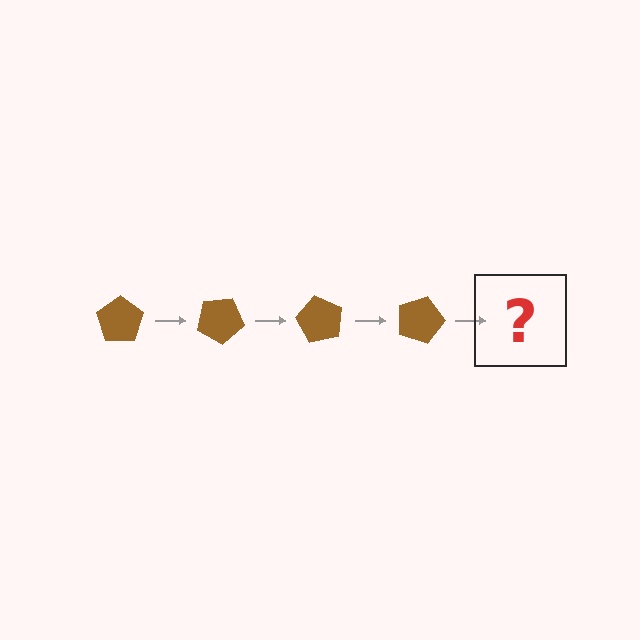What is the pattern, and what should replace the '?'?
The pattern is that the pentagon rotates 30 degrees each step. The '?' should be a brown pentagon rotated 120 degrees.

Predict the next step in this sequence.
The next step is a brown pentagon rotated 120 degrees.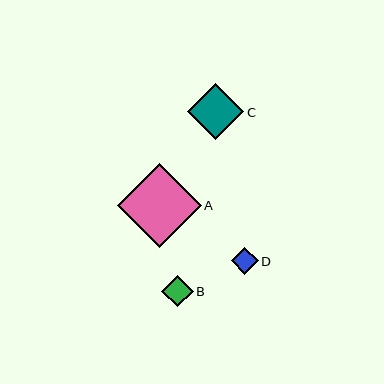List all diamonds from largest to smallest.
From largest to smallest: A, C, B, D.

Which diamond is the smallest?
Diamond D is the smallest with a size of approximately 27 pixels.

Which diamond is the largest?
Diamond A is the largest with a size of approximately 84 pixels.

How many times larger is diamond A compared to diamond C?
Diamond A is approximately 1.5 times the size of diamond C.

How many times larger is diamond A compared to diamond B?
Diamond A is approximately 2.6 times the size of diamond B.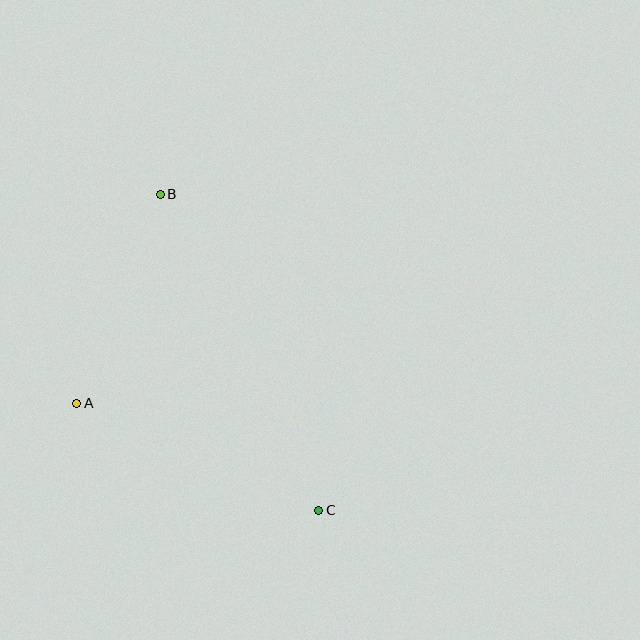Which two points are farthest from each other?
Points B and C are farthest from each other.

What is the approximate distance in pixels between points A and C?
The distance between A and C is approximately 265 pixels.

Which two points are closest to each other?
Points A and B are closest to each other.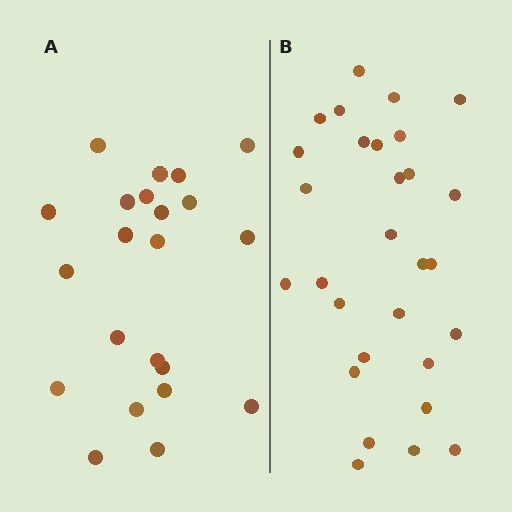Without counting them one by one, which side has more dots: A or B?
Region B (the right region) has more dots.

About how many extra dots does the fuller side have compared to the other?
Region B has roughly 8 or so more dots than region A.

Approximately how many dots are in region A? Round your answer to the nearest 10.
About 20 dots. (The exact count is 22, which rounds to 20.)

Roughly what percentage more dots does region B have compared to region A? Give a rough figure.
About 30% more.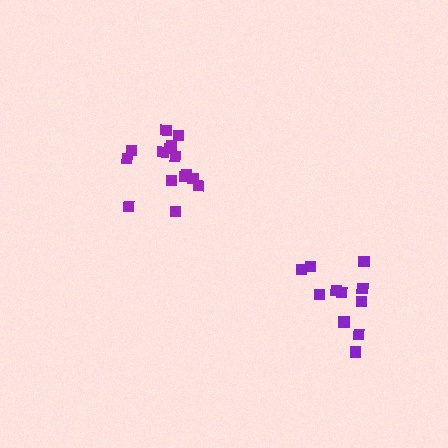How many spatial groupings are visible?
There are 2 spatial groupings.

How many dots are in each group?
Group 1: 15 dots, Group 2: 11 dots (26 total).